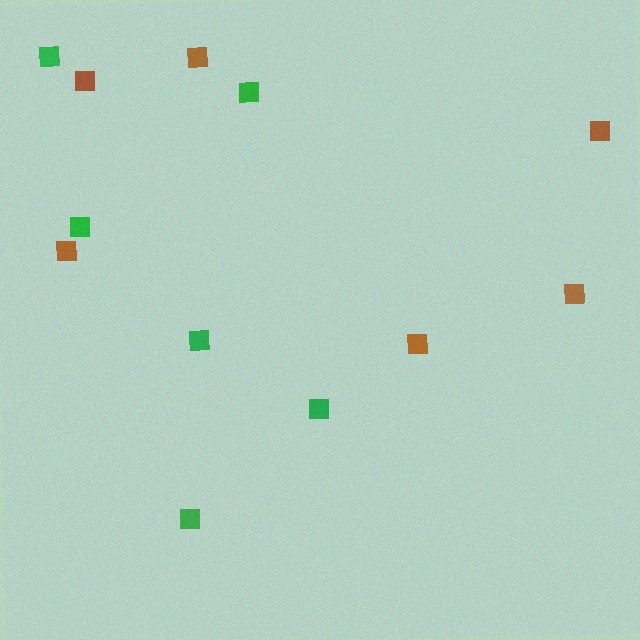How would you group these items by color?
There are 2 groups: one group of green squares (6) and one group of brown squares (6).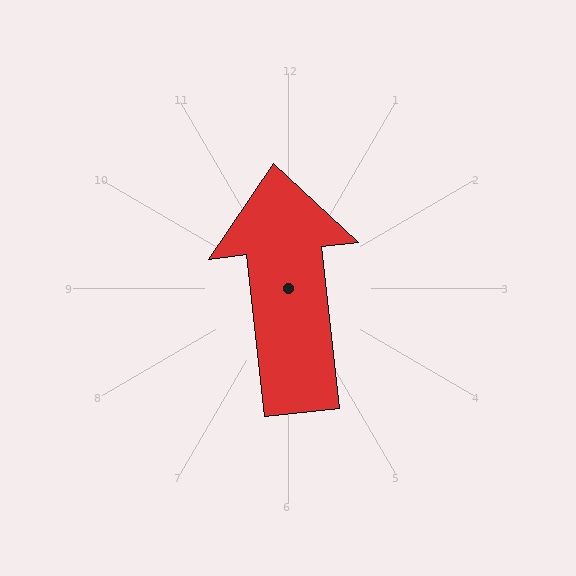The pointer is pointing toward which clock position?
Roughly 12 o'clock.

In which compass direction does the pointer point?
North.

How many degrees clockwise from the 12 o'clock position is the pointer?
Approximately 353 degrees.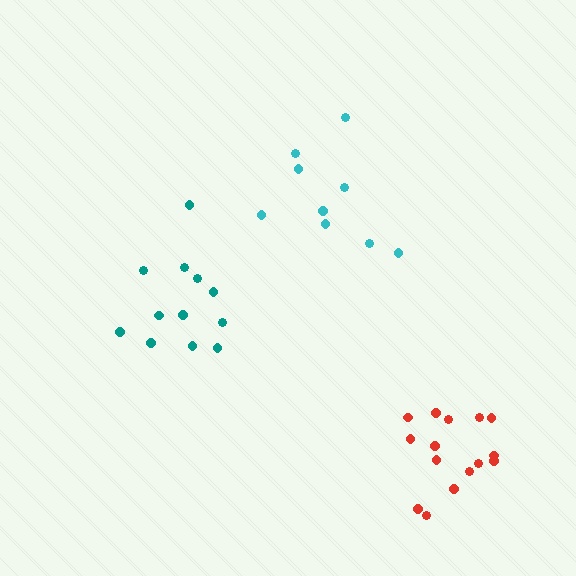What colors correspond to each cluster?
The clusters are colored: cyan, teal, red.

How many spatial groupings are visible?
There are 3 spatial groupings.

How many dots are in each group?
Group 1: 9 dots, Group 2: 12 dots, Group 3: 15 dots (36 total).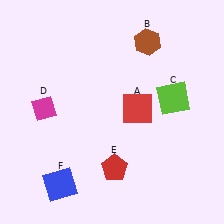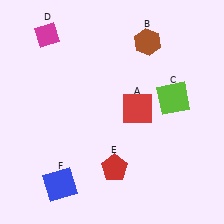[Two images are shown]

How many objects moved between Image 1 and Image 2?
1 object moved between the two images.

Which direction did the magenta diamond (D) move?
The magenta diamond (D) moved up.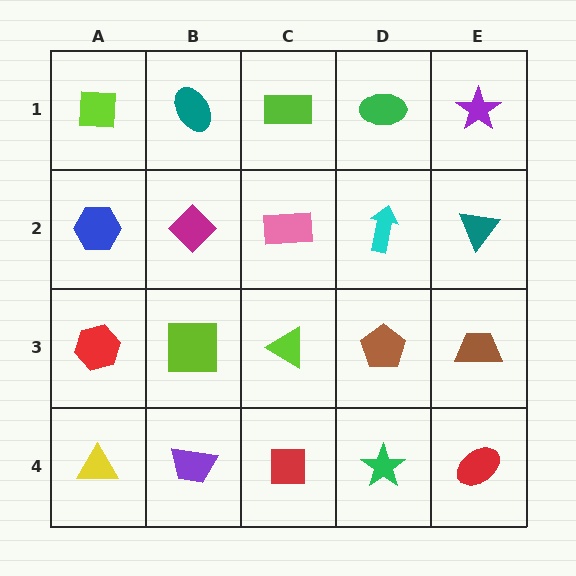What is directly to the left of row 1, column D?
A lime rectangle.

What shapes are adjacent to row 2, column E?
A purple star (row 1, column E), a brown trapezoid (row 3, column E), a cyan arrow (row 2, column D).